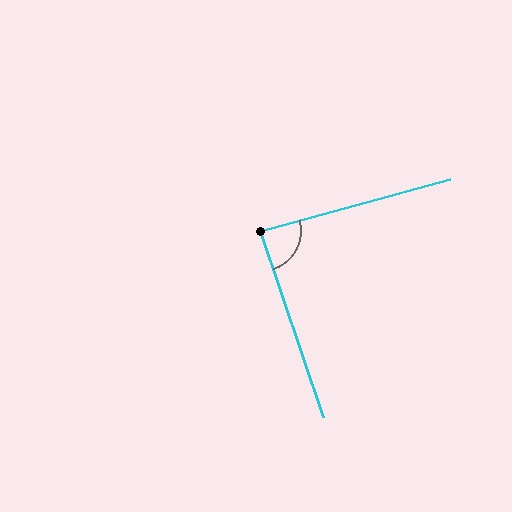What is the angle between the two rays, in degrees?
Approximately 87 degrees.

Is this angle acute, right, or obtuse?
It is approximately a right angle.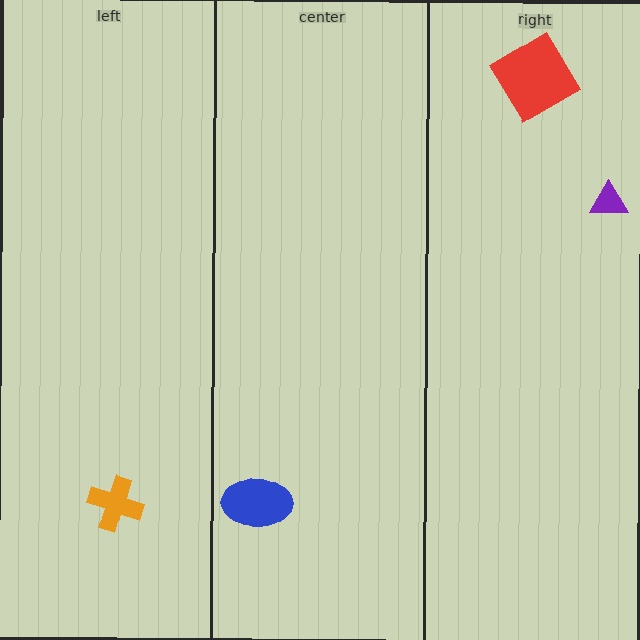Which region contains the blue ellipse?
The center region.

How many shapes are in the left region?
1.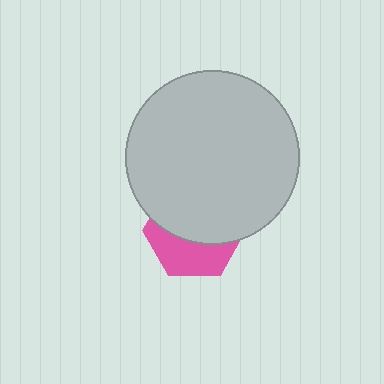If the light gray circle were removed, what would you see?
You would see the complete pink hexagon.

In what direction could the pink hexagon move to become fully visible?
The pink hexagon could move down. That would shift it out from behind the light gray circle entirely.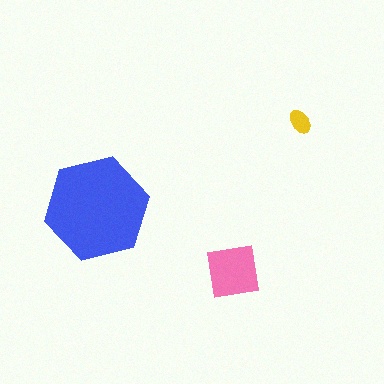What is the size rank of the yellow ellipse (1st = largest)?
3rd.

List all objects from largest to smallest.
The blue hexagon, the pink square, the yellow ellipse.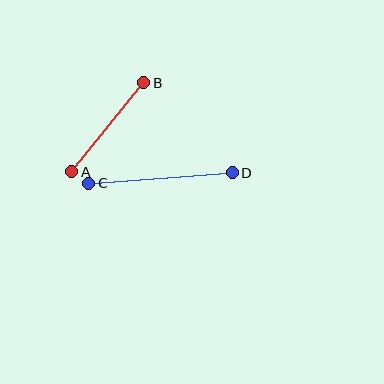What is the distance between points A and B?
The distance is approximately 114 pixels.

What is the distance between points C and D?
The distance is approximately 144 pixels.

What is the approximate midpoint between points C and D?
The midpoint is at approximately (160, 178) pixels.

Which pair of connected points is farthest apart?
Points C and D are farthest apart.